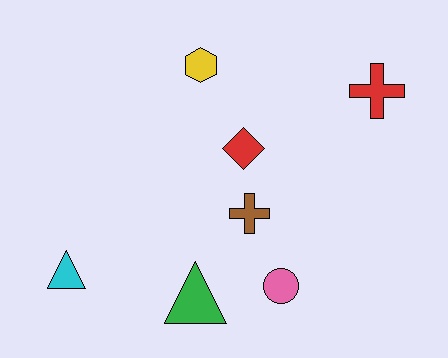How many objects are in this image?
There are 7 objects.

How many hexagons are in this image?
There is 1 hexagon.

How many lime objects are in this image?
There are no lime objects.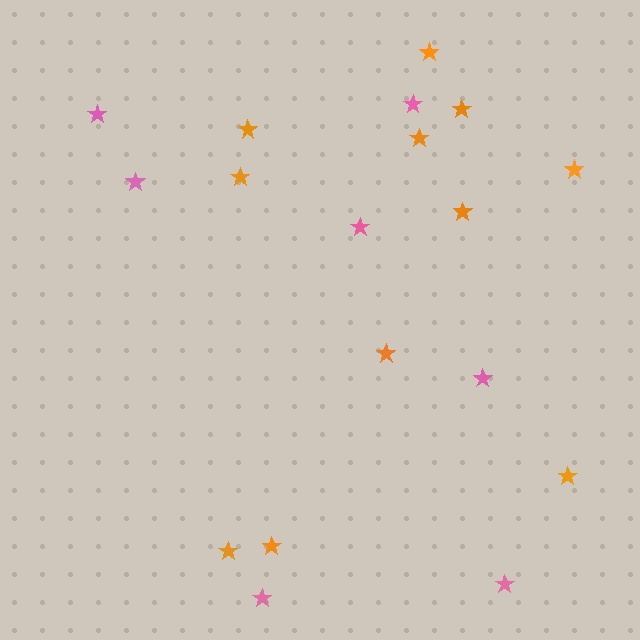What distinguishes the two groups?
There are 2 groups: one group of orange stars (11) and one group of pink stars (7).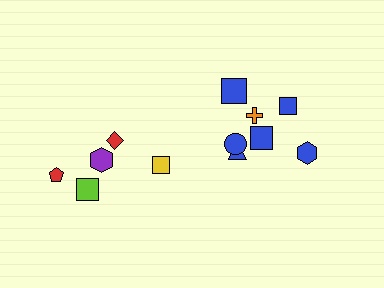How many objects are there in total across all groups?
There are 12 objects.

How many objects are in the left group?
There are 5 objects.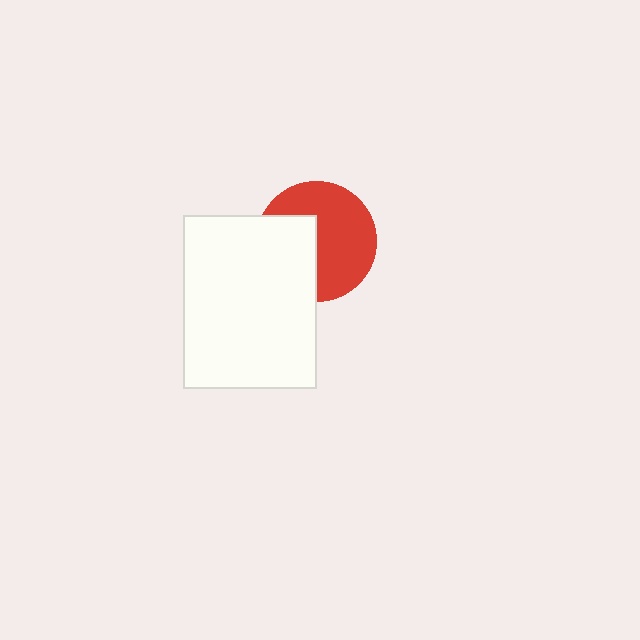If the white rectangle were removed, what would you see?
You would see the complete red circle.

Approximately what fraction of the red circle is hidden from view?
Roughly 39% of the red circle is hidden behind the white rectangle.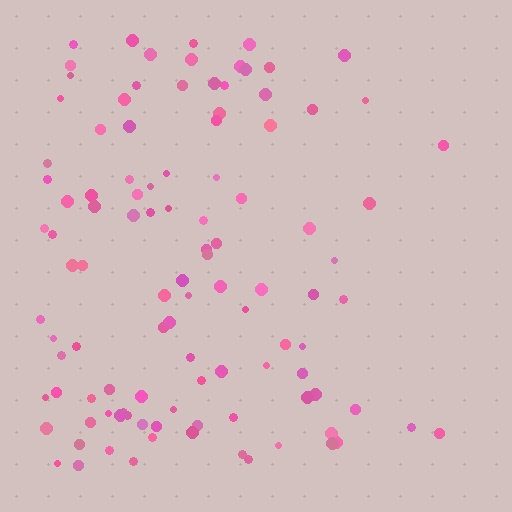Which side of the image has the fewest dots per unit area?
The right.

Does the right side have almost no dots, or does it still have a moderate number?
Still a moderate number, just noticeably fewer than the left.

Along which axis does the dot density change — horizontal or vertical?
Horizontal.